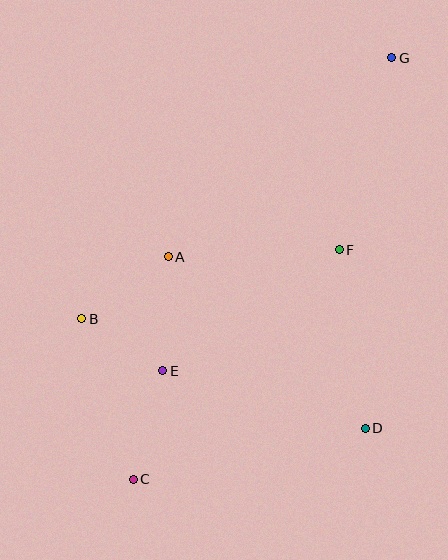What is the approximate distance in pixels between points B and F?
The distance between B and F is approximately 267 pixels.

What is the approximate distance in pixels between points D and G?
The distance between D and G is approximately 371 pixels.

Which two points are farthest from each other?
Points C and G are farthest from each other.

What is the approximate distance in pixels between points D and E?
The distance between D and E is approximately 210 pixels.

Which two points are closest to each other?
Points B and E are closest to each other.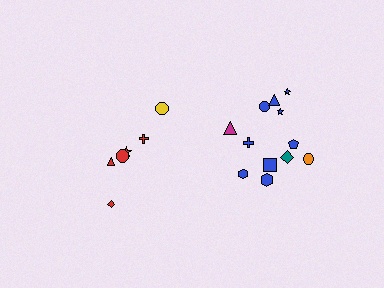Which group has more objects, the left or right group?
The right group.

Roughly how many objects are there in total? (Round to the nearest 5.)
Roughly 20 objects in total.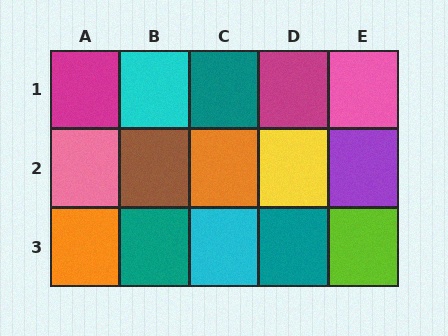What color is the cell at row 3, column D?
Teal.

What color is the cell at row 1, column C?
Teal.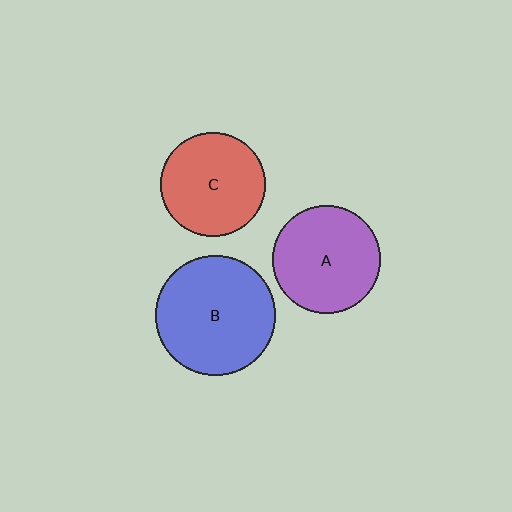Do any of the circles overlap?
No, none of the circles overlap.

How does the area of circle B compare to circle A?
Approximately 1.2 times.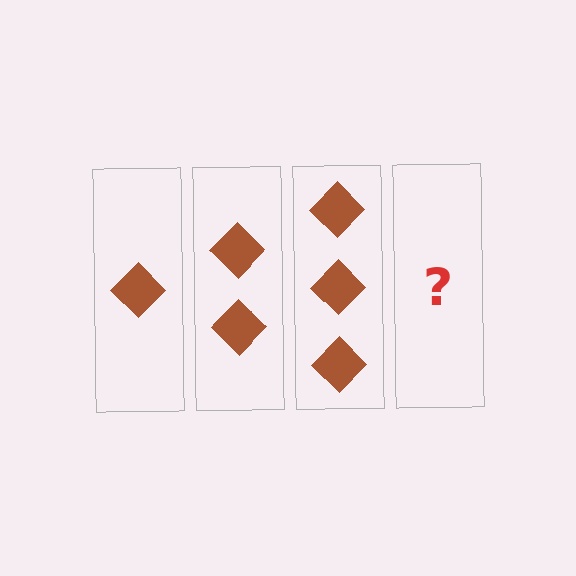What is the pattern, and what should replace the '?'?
The pattern is that each step adds one more diamond. The '?' should be 4 diamonds.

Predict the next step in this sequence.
The next step is 4 diamonds.